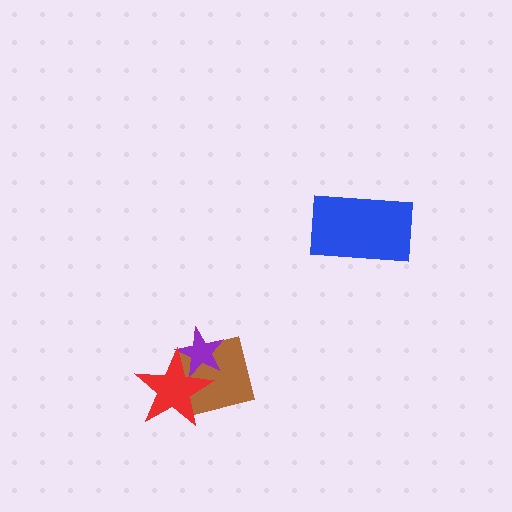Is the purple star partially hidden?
Yes, it is partially covered by another shape.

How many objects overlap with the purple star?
2 objects overlap with the purple star.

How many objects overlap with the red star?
2 objects overlap with the red star.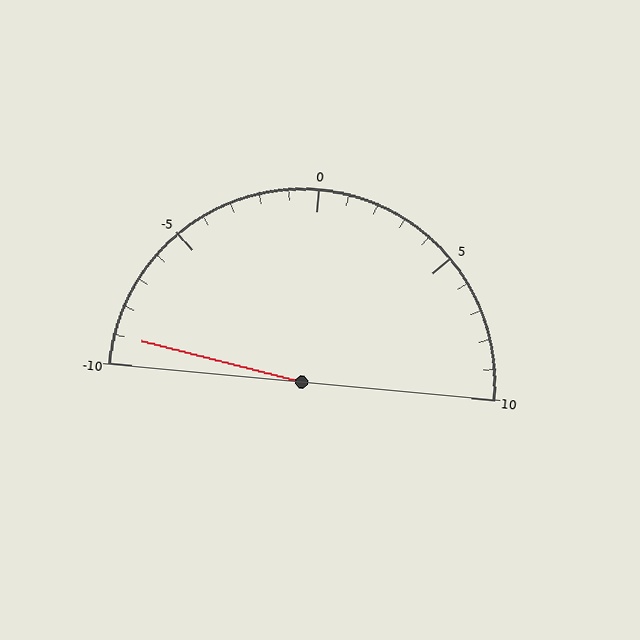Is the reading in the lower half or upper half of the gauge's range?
The reading is in the lower half of the range (-10 to 10).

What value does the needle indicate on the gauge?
The needle indicates approximately -9.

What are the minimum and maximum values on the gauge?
The gauge ranges from -10 to 10.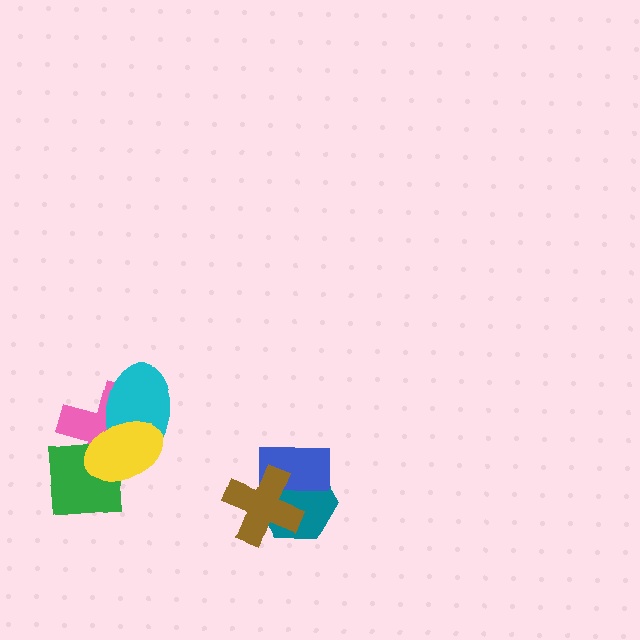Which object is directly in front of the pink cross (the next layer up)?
The cyan ellipse is directly in front of the pink cross.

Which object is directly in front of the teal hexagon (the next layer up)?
The blue rectangle is directly in front of the teal hexagon.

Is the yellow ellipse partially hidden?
No, no other shape covers it.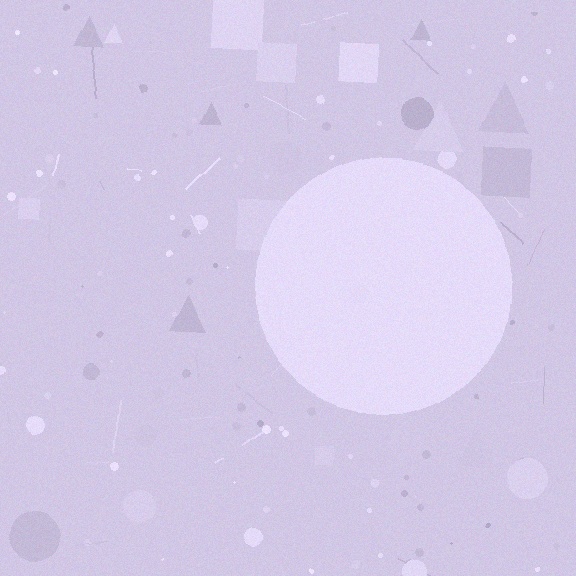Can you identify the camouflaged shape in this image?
The camouflaged shape is a circle.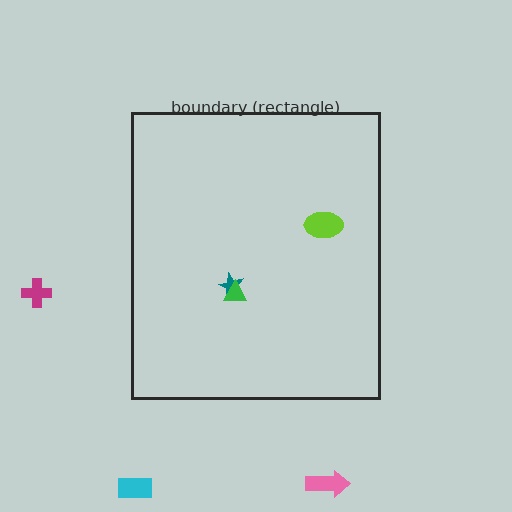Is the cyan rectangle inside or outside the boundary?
Outside.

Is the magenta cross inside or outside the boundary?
Outside.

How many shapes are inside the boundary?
3 inside, 3 outside.